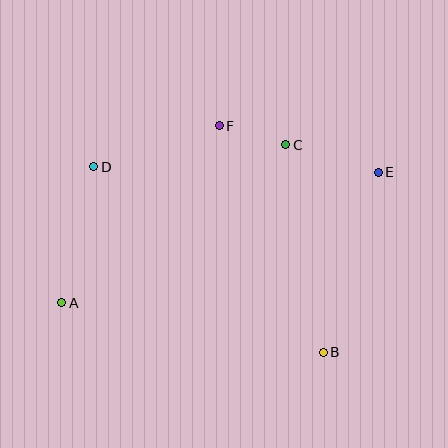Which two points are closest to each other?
Points C and F are closest to each other.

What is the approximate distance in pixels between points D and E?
The distance between D and E is approximately 285 pixels.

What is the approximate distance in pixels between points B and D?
The distance between B and D is approximately 295 pixels.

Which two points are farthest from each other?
Points A and E are farthest from each other.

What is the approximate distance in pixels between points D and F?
The distance between D and F is approximately 132 pixels.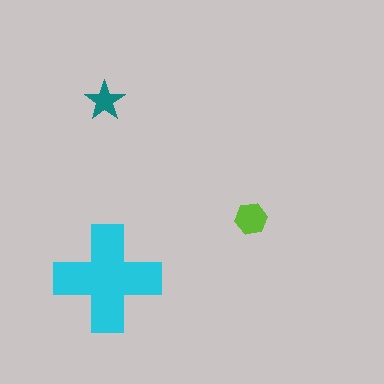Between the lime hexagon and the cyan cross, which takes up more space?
The cyan cross.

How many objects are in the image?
There are 3 objects in the image.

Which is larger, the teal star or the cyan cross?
The cyan cross.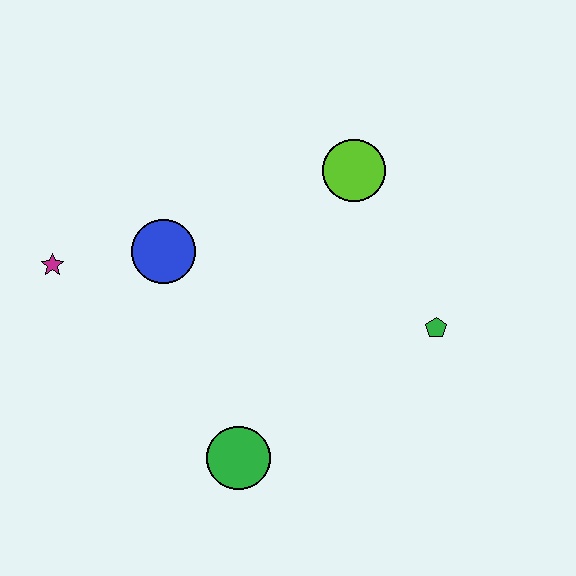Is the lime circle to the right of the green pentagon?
No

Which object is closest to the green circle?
The blue circle is closest to the green circle.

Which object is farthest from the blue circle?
The green pentagon is farthest from the blue circle.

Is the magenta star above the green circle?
Yes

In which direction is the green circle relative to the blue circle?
The green circle is below the blue circle.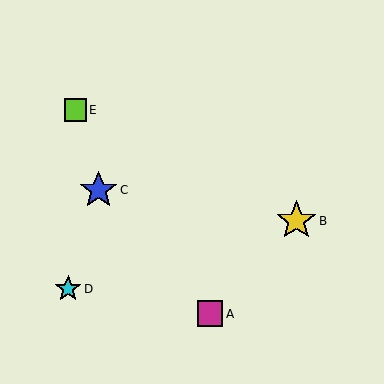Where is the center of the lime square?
The center of the lime square is at (75, 110).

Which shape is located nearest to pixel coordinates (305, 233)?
The yellow star (labeled B) at (296, 221) is nearest to that location.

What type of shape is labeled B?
Shape B is a yellow star.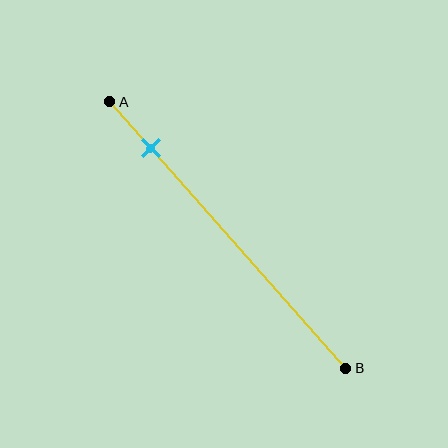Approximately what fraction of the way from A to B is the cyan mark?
The cyan mark is approximately 15% of the way from A to B.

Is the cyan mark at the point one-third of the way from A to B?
No, the mark is at about 15% from A, not at the 33% one-third point.